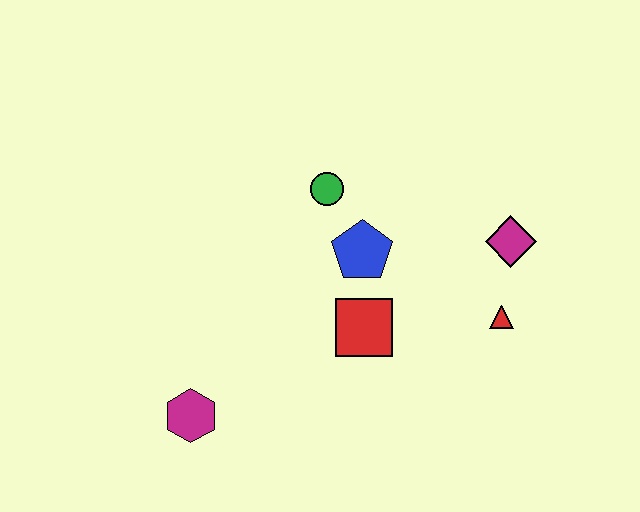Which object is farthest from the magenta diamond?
The magenta hexagon is farthest from the magenta diamond.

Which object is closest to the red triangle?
The magenta diamond is closest to the red triangle.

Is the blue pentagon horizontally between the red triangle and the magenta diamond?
No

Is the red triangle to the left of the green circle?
No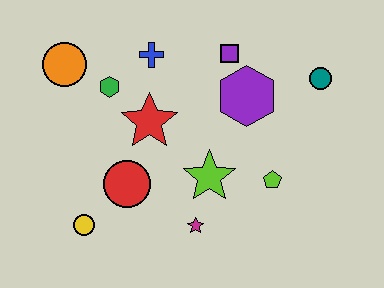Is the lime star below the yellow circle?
No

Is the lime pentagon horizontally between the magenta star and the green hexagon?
No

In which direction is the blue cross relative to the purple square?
The blue cross is to the left of the purple square.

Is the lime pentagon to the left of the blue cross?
No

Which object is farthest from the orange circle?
The teal circle is farthest from the orange circle.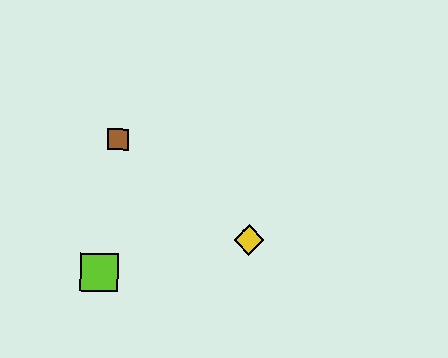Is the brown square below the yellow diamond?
No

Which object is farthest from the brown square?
The yellow diamond is farthest from the brown square.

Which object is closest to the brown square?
The lime square is closest to the brown square.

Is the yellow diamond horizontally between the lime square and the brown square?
No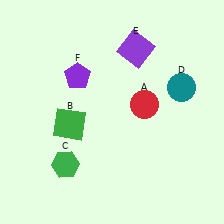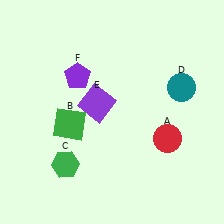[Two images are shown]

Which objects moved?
The objects that moved are: the red circle (A), the purple square (E).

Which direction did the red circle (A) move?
The red circle (A) moved down.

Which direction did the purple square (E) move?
The purple square (E) moved down.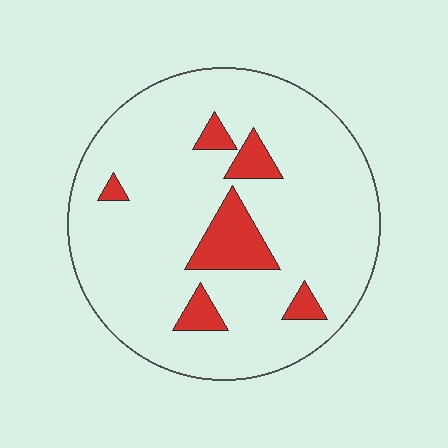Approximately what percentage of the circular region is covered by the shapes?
Approximately 10%.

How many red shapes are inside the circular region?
6.